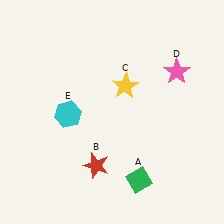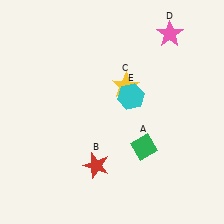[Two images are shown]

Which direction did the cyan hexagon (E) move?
The cyan hexagon (E) moved right.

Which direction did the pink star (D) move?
The pink star (D) moved up.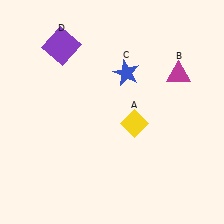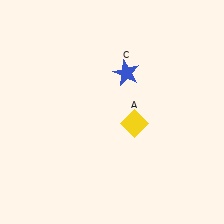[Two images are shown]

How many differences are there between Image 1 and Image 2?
There are 2 differences between the two images.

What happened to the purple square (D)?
The purple square (D) was removed in Image 2. It was in the top-left area of Image 1.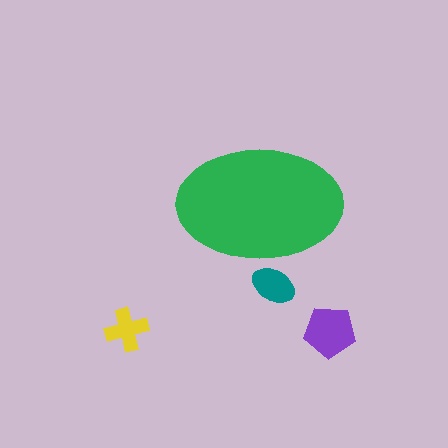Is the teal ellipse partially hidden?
Yes, the teal ellipse is partially hidden behind the green ellipse.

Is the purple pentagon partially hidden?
No, the purple pentagon is fully visible.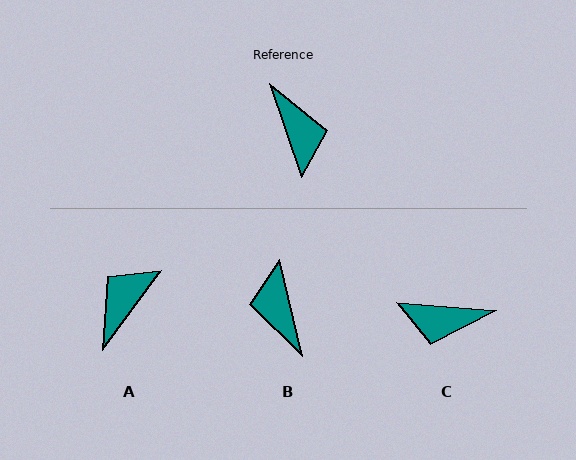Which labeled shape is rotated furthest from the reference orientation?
B, about 175 degrees away.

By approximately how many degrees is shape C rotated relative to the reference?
Approximately 113 degrees clockwise.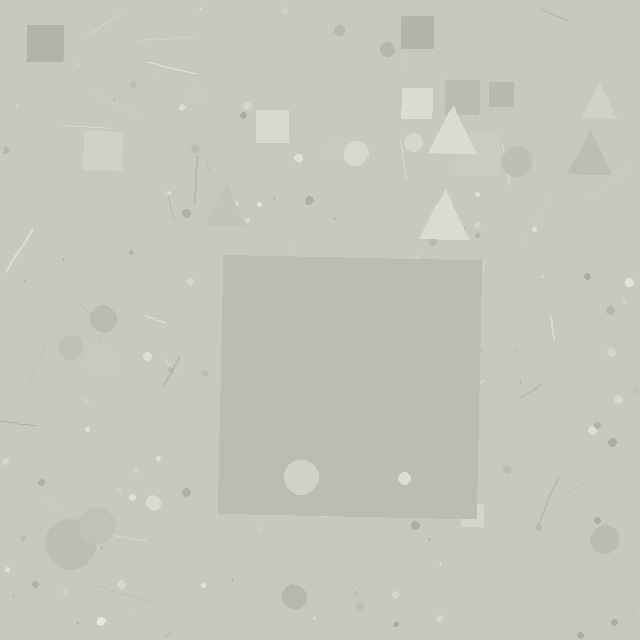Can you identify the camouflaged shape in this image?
The camouflaged shape is a square.